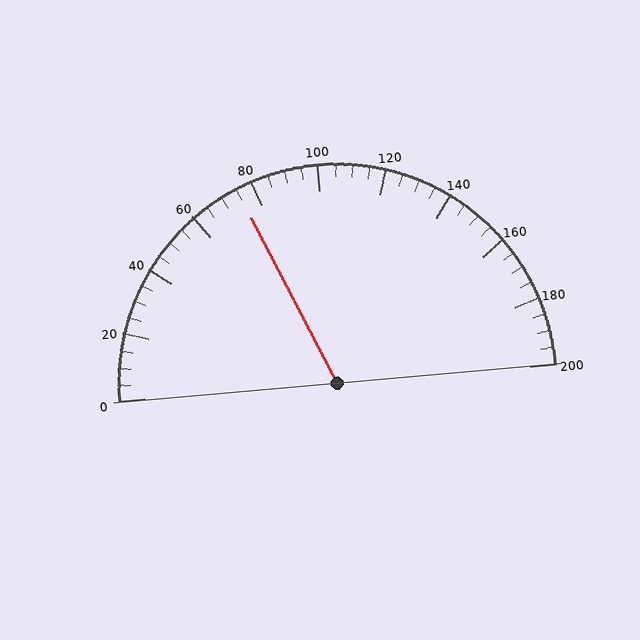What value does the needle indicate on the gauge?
The needle indicates approximately 75.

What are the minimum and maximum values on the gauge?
The gauge ranges from 0 to 200.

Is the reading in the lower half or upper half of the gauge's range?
The reading is in the lower half of the range (0 to 200).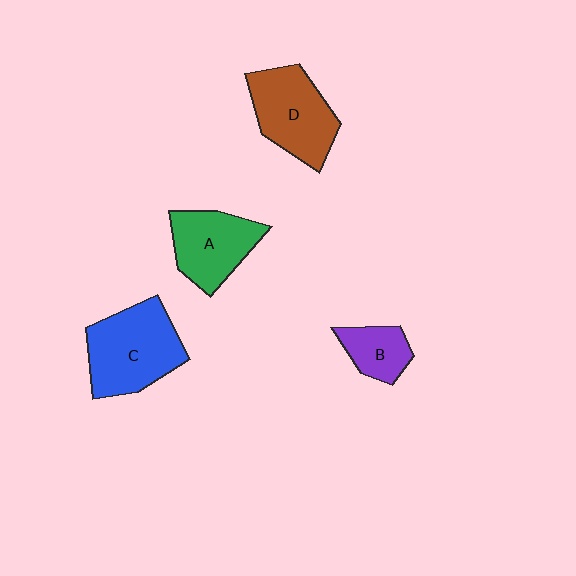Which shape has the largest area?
Shape C (blue).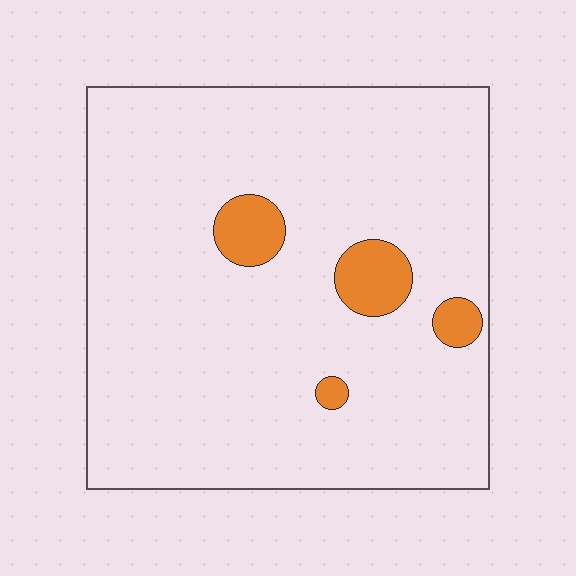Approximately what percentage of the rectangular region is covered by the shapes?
Approximately 5%.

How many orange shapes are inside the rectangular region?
4.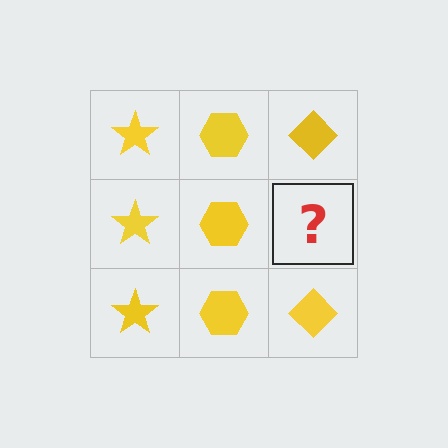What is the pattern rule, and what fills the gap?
The rule is that each column has a consistent shape. The gap should be filled with a yellow diamond.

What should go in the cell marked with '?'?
The missing cell should contain a yellow diamond.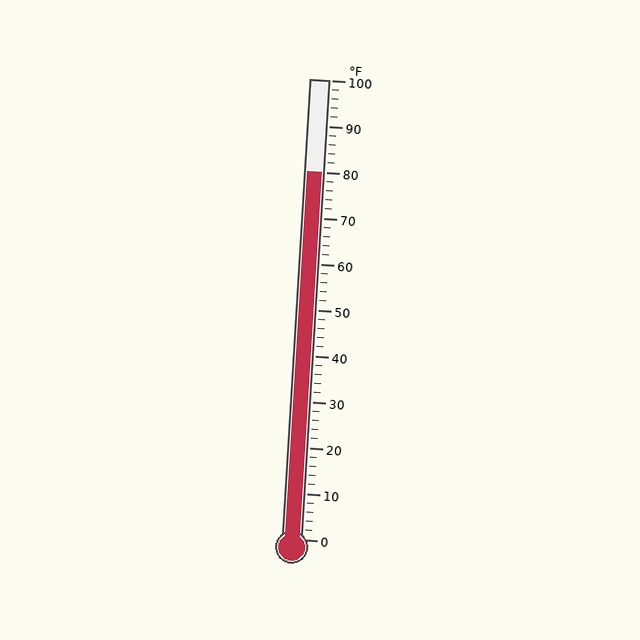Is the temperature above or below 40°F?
The temperature is above 40°F.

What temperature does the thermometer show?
The thermometer shows approximately 80°F.